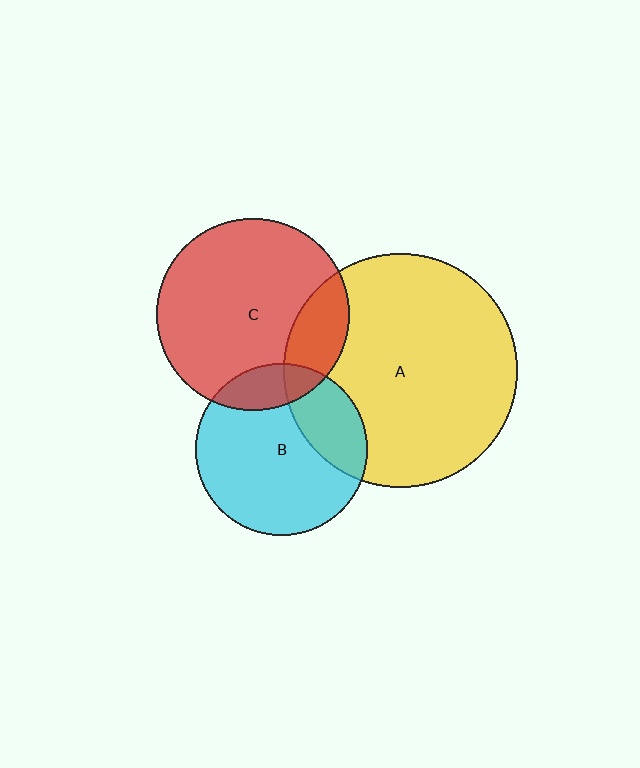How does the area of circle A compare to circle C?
Approximately 1.5 times.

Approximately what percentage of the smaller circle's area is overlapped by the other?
Approximately 15%.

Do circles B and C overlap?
Yes.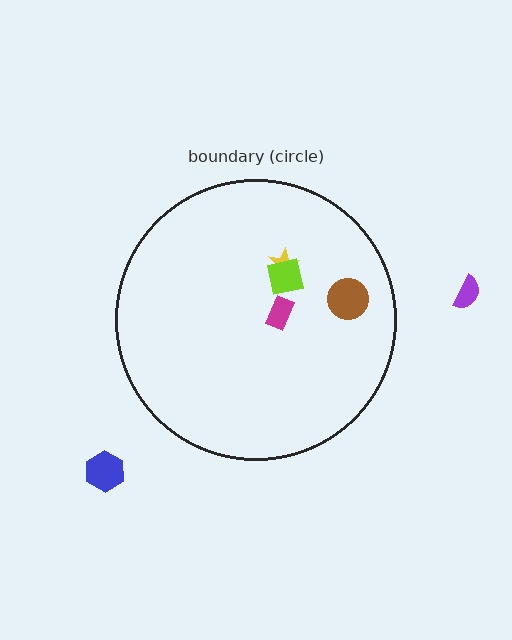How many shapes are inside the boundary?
4 inside, 2 outside.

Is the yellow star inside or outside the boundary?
Inside.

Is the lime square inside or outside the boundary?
Inside.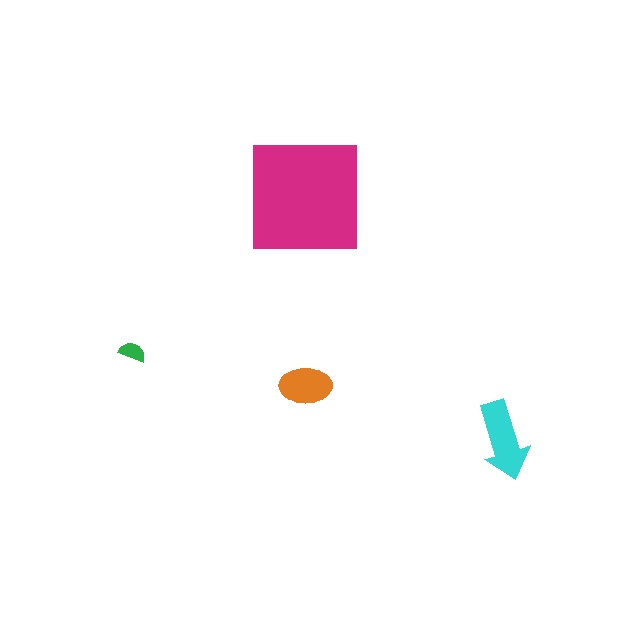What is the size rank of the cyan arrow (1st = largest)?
2nd.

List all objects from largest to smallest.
The magenta square, the cyan arrow, the orange ellipse, the green semicircle.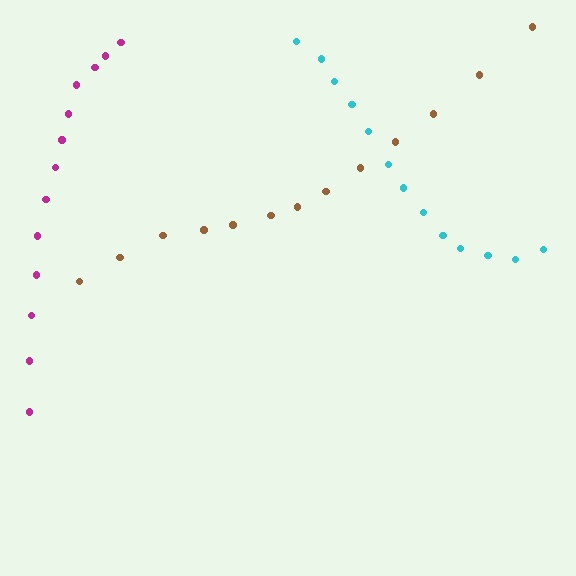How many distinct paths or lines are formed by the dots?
There are 3 distinct paths.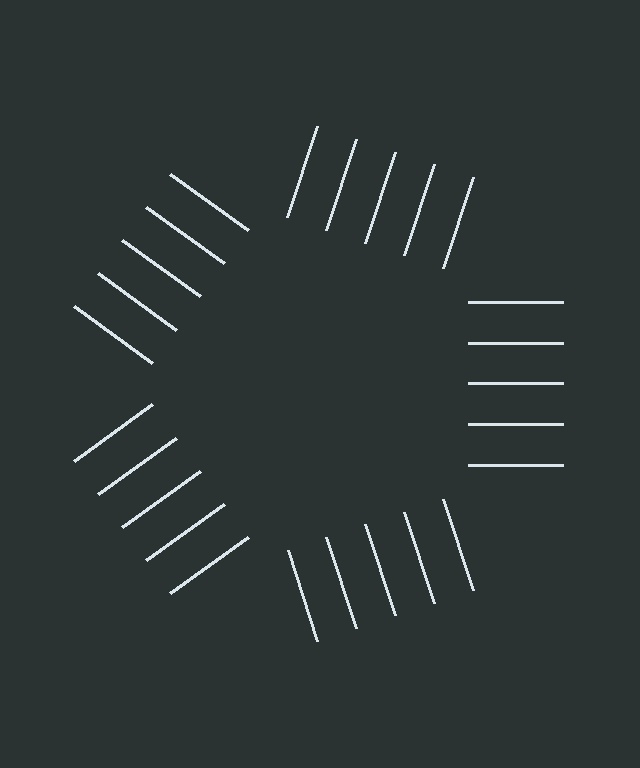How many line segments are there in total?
25 — 5 along each of the 5 edges.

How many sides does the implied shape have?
5 sides — the line-ends trace a pentagon.